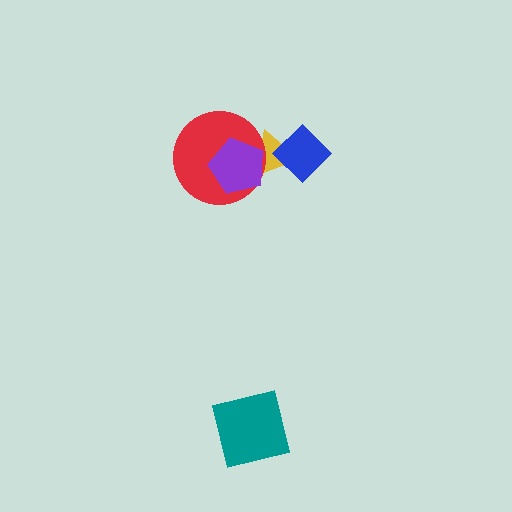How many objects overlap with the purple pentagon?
2 objects overlap with the purple pentagon.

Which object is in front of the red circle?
The purple pentagon is in front of the red circle.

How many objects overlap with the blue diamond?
1 object overlaps with the blue diamond.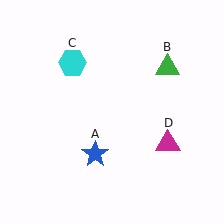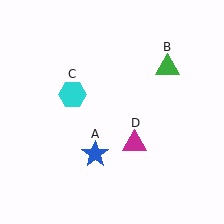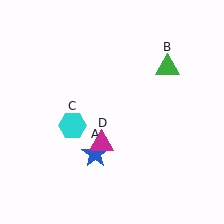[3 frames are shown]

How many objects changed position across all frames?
2 objects changed position: cyan hexagon (object C), magenta triangle (object D).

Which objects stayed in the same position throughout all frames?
Blue star (object A) and green triangle (object B) remained stationary.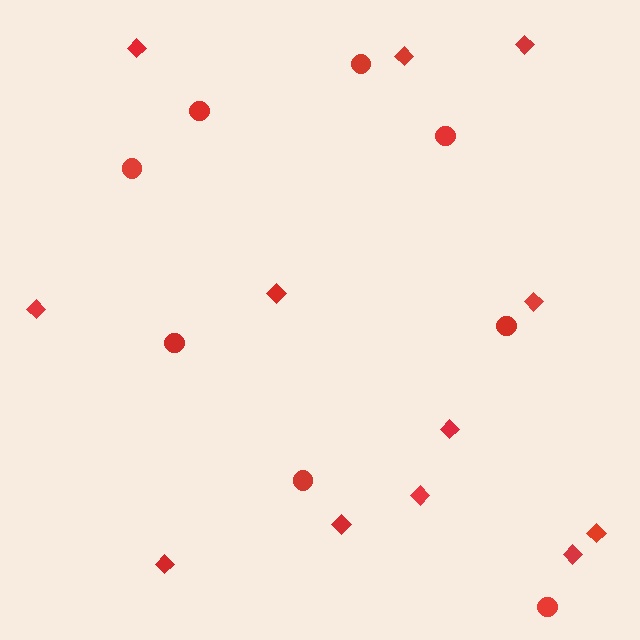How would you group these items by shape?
There are 2 groups: one group of circles (8) and one group of diamonds (12).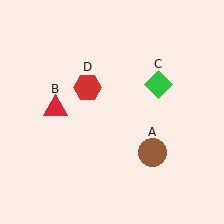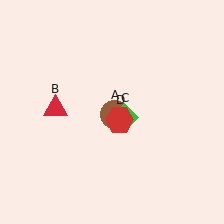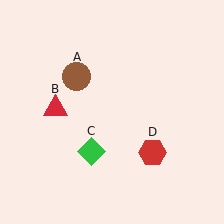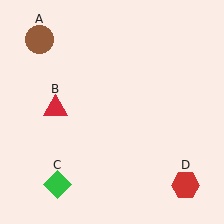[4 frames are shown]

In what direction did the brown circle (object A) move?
The brown circle (object A) moved up and to the left.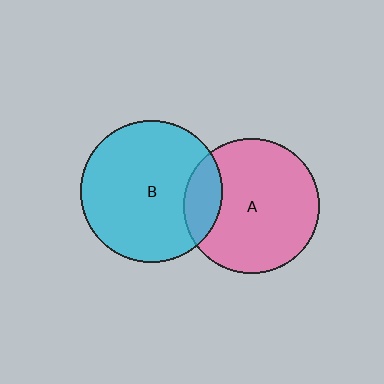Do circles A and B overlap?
Yes.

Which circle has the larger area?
Circle B (cyan).